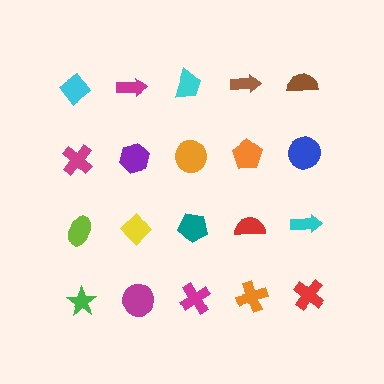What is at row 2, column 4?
An orange pentagon.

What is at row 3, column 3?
A teal pentagon.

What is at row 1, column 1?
A cyan diamond.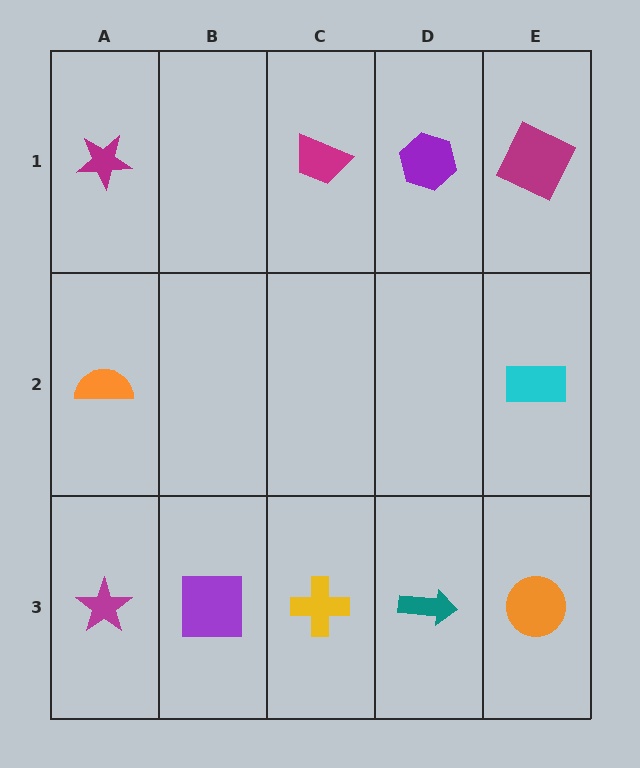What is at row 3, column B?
A purple square.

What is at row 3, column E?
An orange circle.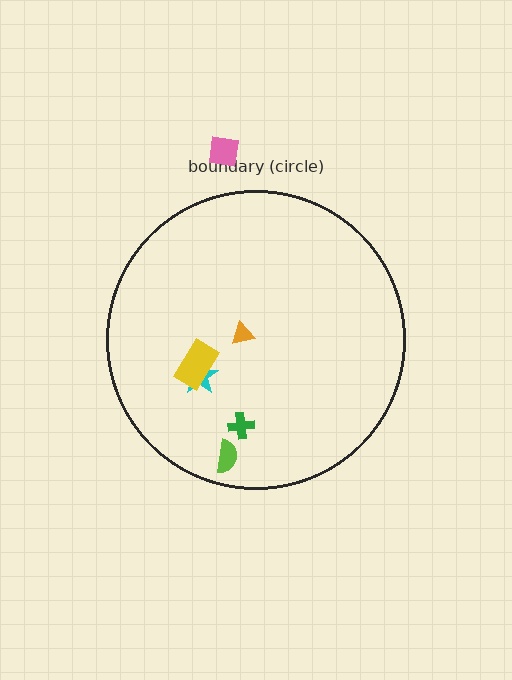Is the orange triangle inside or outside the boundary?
Inside.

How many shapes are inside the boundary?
5 inside, 1 outside.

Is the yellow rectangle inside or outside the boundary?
Inside.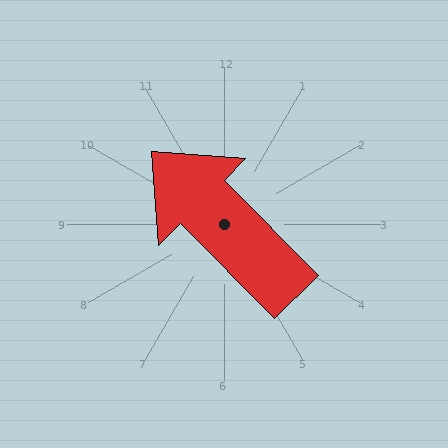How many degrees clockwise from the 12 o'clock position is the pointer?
Approximately 315 degrees.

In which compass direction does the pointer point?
Northwest.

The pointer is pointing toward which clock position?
Roughly 11 o'clock.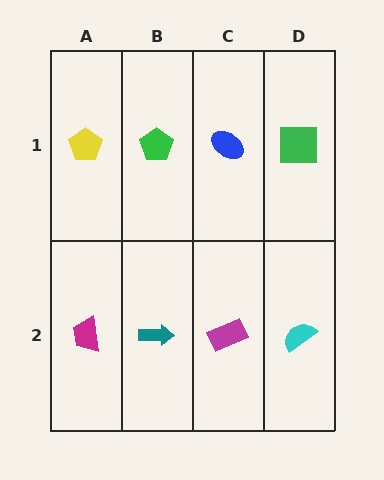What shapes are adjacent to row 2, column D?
A green square (row 1, column D), a magenta rectangle (row 2, column C).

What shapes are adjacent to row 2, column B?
A green pentagon (row 1, column B), a magenta trapezoid (row 2, column A), a magenta rectangle (row 2, column C).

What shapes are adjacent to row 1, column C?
A magenta rectangle (row 2, column C), a green pentagon (row 1, column B), a green square (row 1, column D).